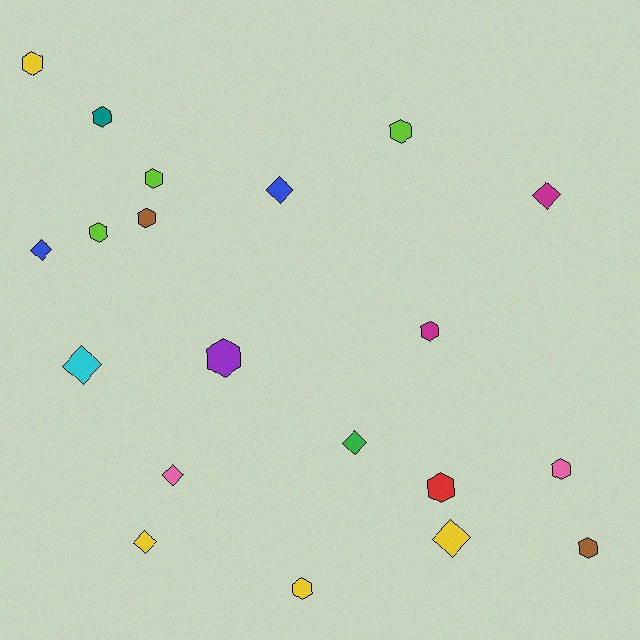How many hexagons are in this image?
There are 12 hexagons.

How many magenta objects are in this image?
There are 2 magenta objects.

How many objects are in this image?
There are 20 objects.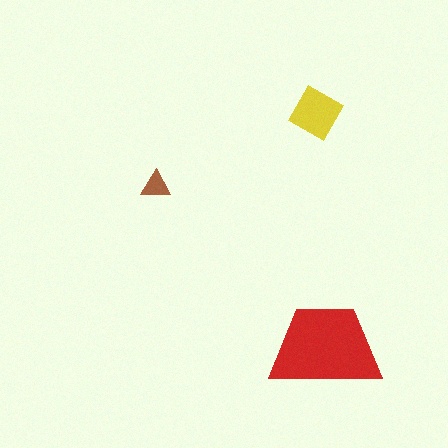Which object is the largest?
The red trapezoid.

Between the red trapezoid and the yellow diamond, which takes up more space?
The red trapezoid.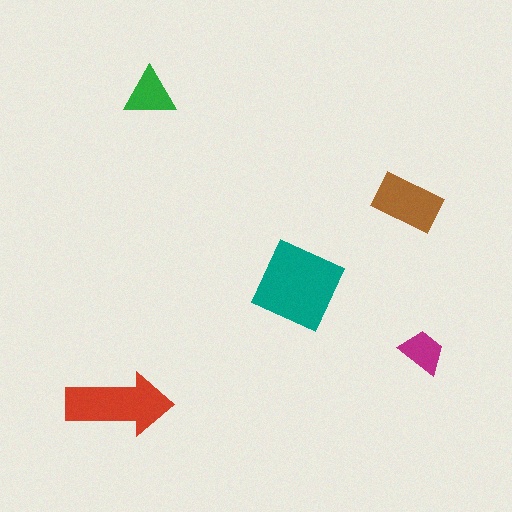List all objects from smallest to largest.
The magenta trapezoid, the green triangle, the brown rectangle, the red arrow, the teal square.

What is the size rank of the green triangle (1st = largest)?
4th.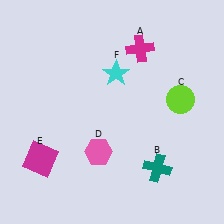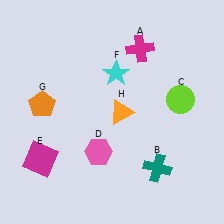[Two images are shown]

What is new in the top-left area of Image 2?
An orange pentagon (G) was added in the top-left area of Image 2.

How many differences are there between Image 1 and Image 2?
There are 2 differences between the two images.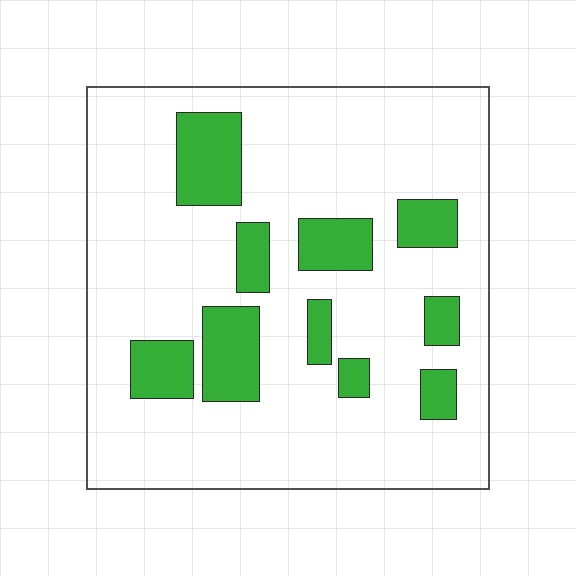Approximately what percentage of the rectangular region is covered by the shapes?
Approximately 20%.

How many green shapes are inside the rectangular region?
10.